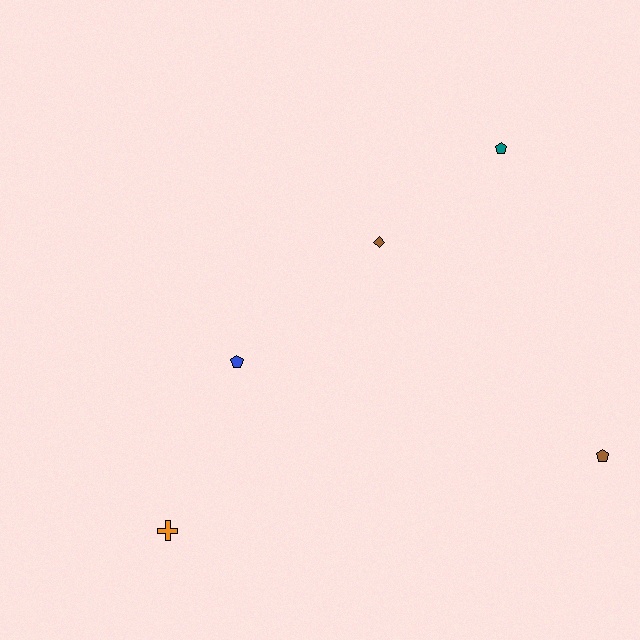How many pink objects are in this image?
There are no pink objects.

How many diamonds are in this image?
There is 1 diamond.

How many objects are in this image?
There are 5 objects.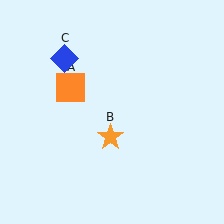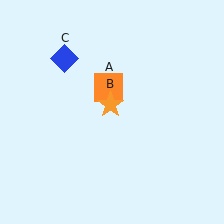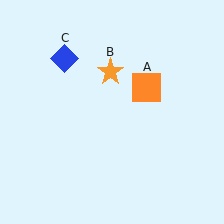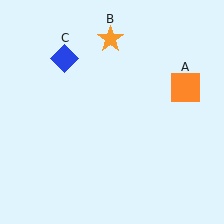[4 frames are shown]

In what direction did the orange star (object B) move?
The orange star (object B) moved up.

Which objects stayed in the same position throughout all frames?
Blue diamond (object C) remained stationary.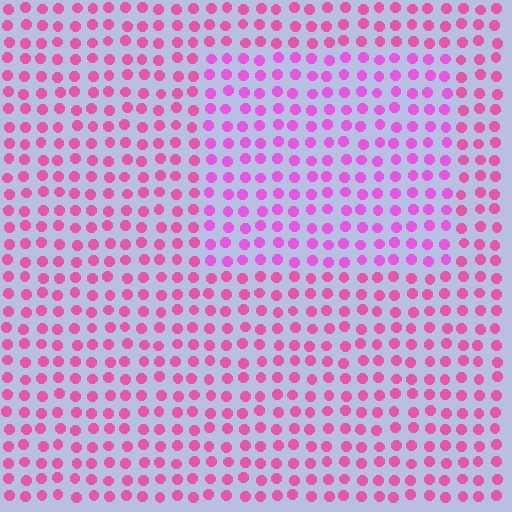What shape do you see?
I see a rectangle.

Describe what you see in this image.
The image is filled with small pink elements in a uniform arrangement. A rectangle-shaped region is visible where the elements are tinted to a slightly different hue, forming a subtle color boundary.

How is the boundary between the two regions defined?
The boundary is defined purely by a slight shift in hue (about 24 degrees). Spacing, size, and orientation are identical on both sides.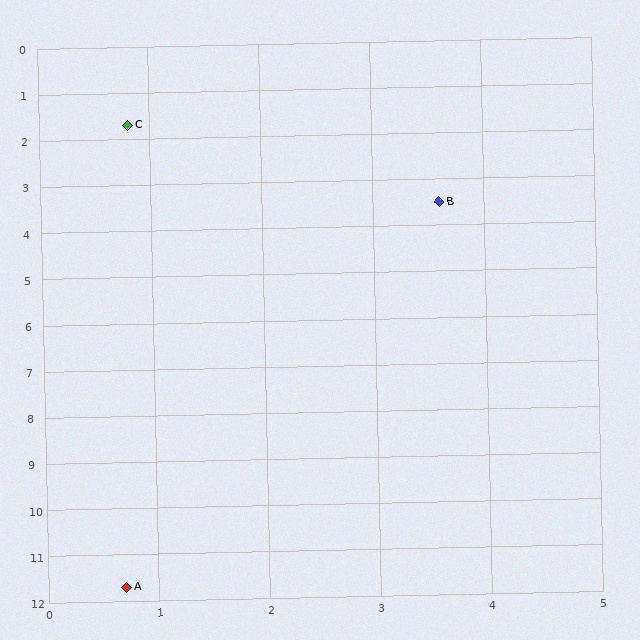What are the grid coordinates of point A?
Point A is at approximately (0.7, 11.7).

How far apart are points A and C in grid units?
Points A and C are about 10.0 grid units apart.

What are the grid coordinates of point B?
Point B is at approximately (3.6, 3.5).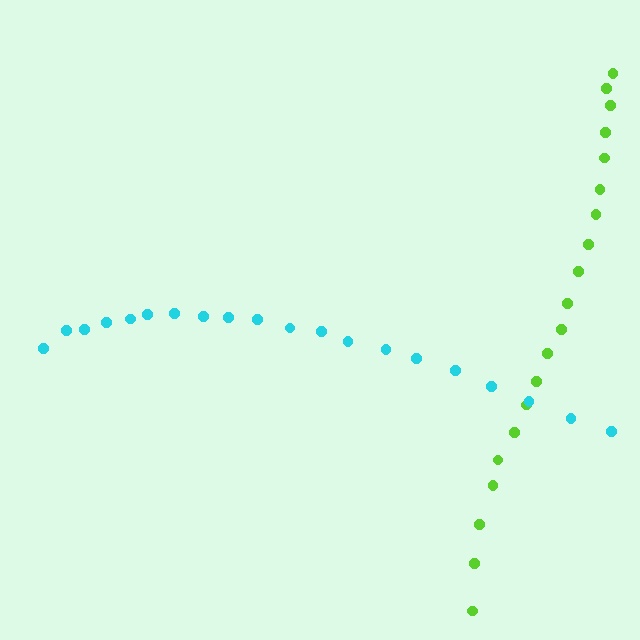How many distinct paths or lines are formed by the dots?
There are 2 distinct paths.